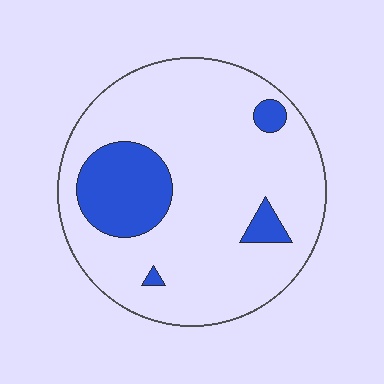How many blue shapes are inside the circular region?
4.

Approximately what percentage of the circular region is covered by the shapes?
Approximately 15%.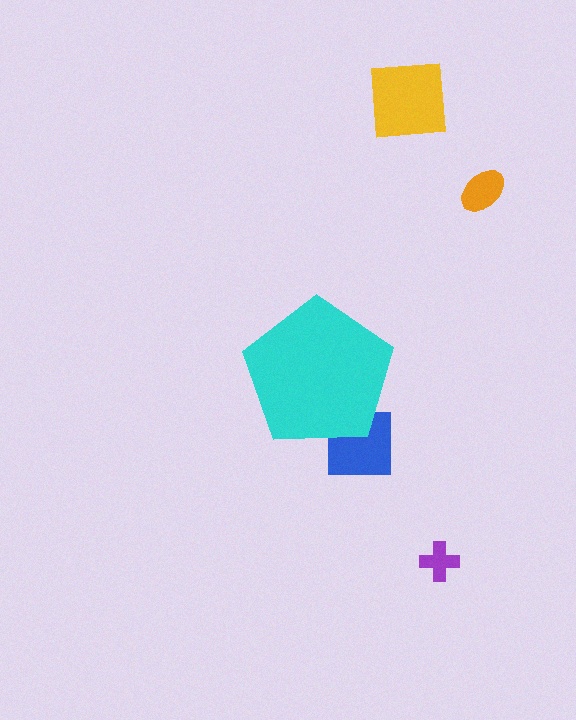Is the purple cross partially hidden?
No, the purple cross is fully visible.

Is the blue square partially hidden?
Yes, the blue square is partially hidden behind the cyan pentagon.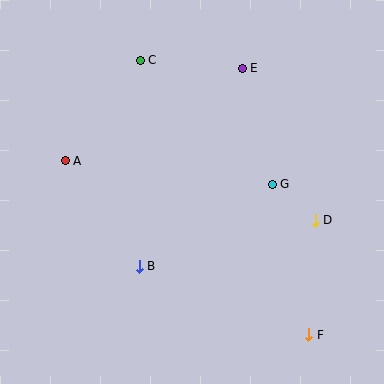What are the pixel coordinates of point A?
Point A is at (65, 161).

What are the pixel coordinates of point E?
Point E is at (242, 68).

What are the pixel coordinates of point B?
Point B is at (139, 266).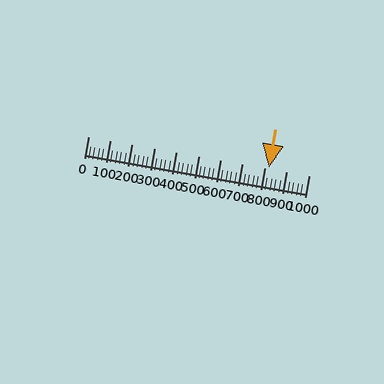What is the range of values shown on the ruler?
The ruler shows values from 0 to 1000.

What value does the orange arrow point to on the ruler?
The orange arrow points to approximately 820.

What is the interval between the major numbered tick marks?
The major tick marks are spaced 100 units apart.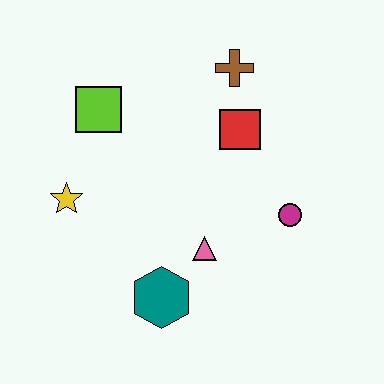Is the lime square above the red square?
Yes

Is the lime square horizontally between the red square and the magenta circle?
No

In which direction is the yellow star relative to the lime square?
The yellow star is below the lime square.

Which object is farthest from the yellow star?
The magenta circle is farthest from the yellow star.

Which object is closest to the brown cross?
The red square is closest to the brown cross.